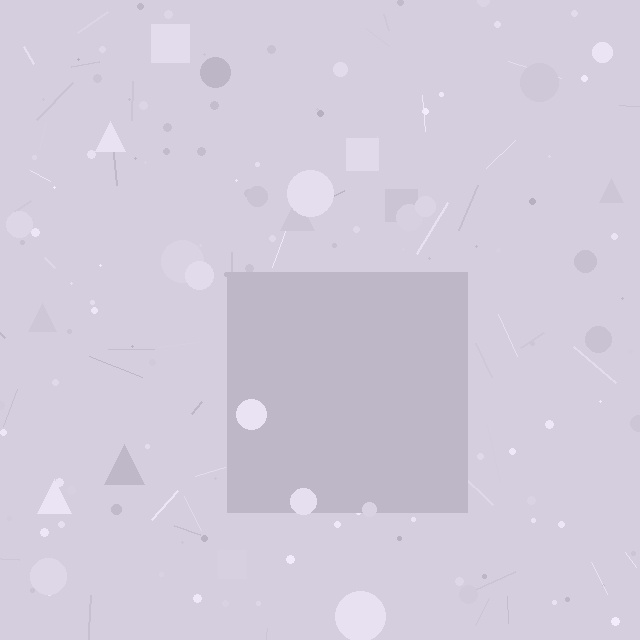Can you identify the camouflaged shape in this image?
The camouflaged shape is a square.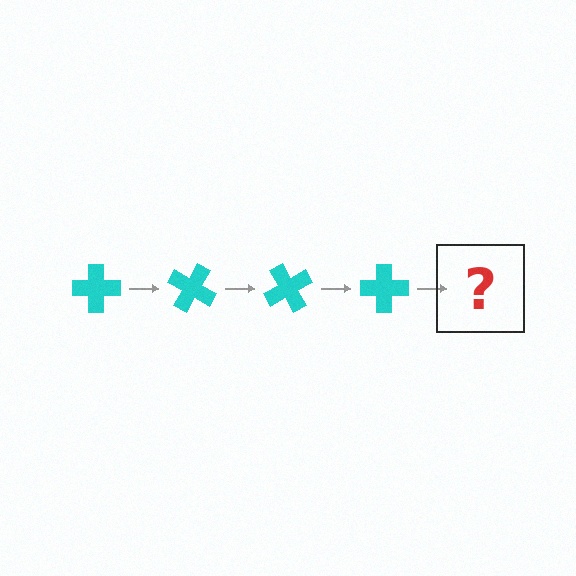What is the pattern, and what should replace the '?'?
The pattern is that the cross rotates 30 degrees each step. The '?' should be a cyan cross rotated 120 degrees.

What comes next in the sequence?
The next element should be a cyan cross rotated 120 degrees.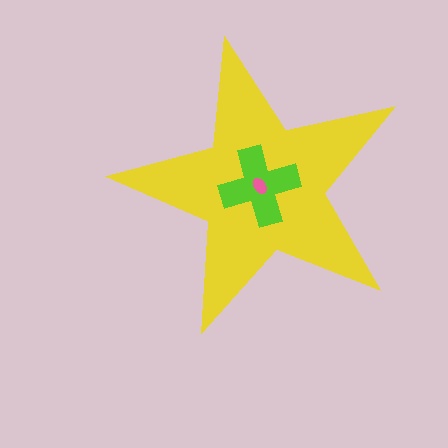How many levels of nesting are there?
3.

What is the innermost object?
The pink ellipse.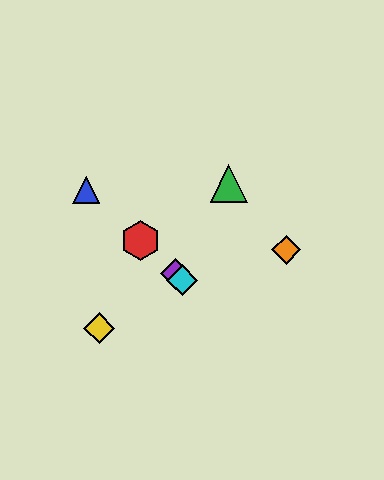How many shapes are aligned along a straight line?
4 shapes (the red hexagon, the blue triangle, the purple diamond, the cyan diamond) are aligned along a straight line.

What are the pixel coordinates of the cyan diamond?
The cyan diamond is at (182, 280).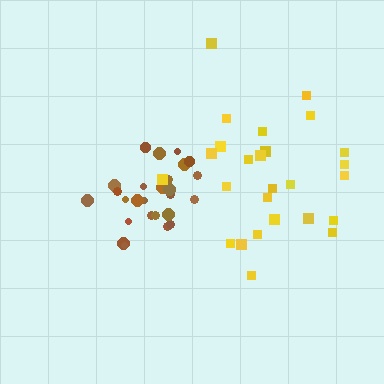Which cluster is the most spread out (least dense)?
Yellow.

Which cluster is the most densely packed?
Brown.